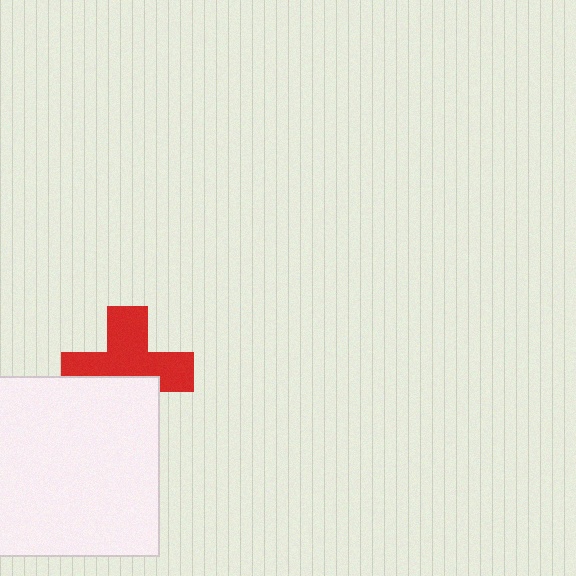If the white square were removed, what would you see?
You would see the complete red cross.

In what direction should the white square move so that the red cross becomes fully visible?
The white square should move down. That is the shortest direction to clear the overlap and leave the red cross fully visible.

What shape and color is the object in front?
The object in front is a white square.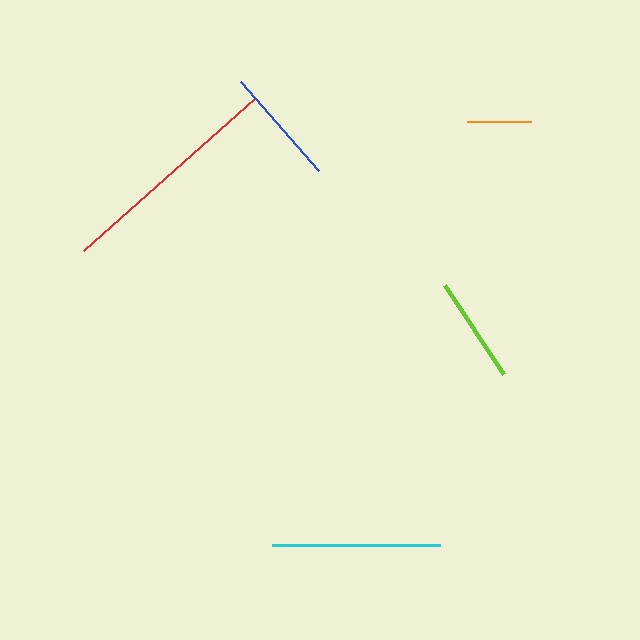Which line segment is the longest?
The red line is the longest at approximately 230 pixels.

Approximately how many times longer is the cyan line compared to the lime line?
The cyan line is approximately 1.6 times the length of the lime line.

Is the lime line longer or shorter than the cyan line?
The cyan line is longer than the lime line.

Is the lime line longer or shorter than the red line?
The red line is longer than the lime line.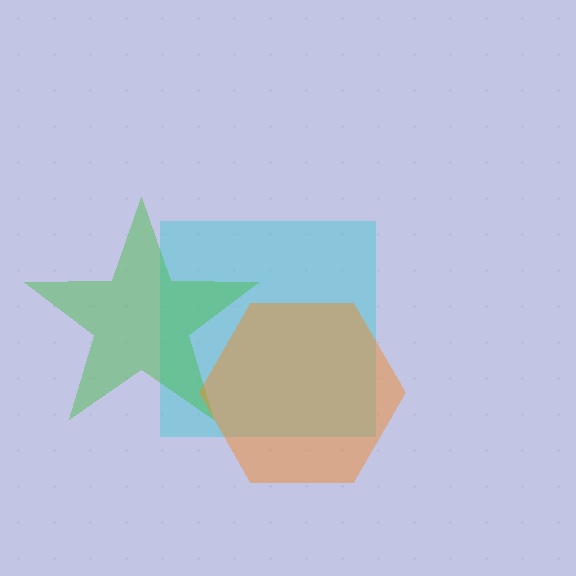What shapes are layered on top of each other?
The layered shapes are: a cyan square, a green star, an orange hexagon.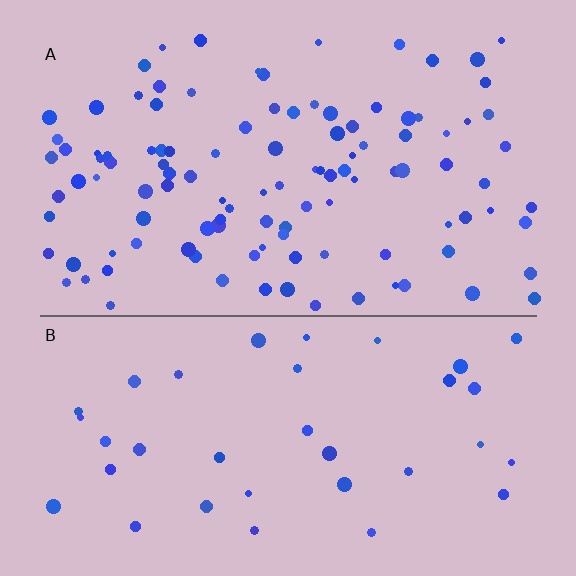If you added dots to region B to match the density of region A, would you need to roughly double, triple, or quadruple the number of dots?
Approximately triple.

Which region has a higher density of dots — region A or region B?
A (the top).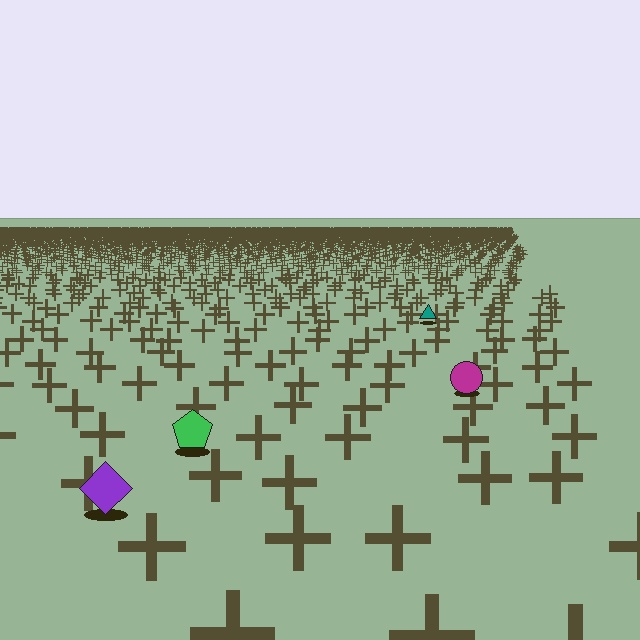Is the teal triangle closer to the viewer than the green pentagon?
No. The green pentagon is closer — you can tell from the texture gradient: the ground texture is coarser near it.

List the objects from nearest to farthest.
From nearest to farthest: the purple diamond, the green pentagon, the magenta circle, the teal triangle.